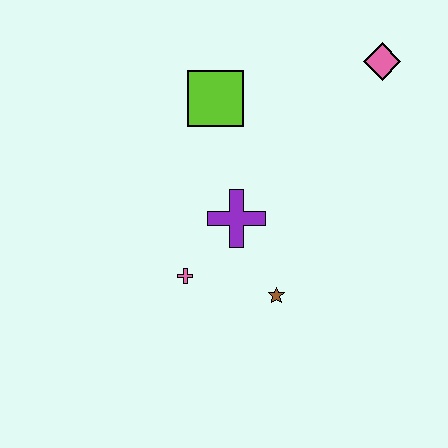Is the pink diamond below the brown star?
No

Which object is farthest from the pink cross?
The pink diamond is farthest from the pink cross.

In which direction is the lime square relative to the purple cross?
The lime square is above the purple cross.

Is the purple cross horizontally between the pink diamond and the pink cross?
Yes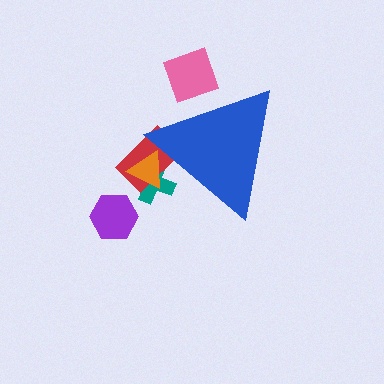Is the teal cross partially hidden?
Yes, the teal cross is partially hidden behind the blue triangle.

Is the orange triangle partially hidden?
Yes, the orange triangle is partially hidden behind the blue triangle.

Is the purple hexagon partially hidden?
No, the purple hexagon is fully visible.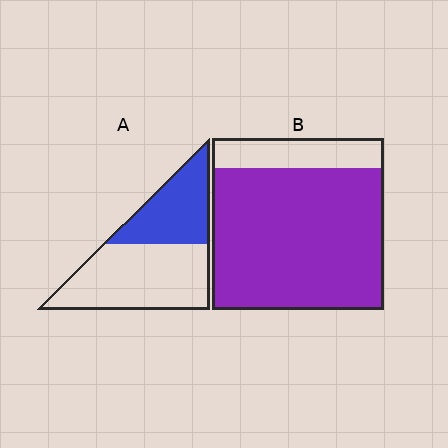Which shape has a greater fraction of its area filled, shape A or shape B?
Shape B.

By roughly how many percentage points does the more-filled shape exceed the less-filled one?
By roughly 45 percentage points (B over A).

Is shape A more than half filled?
No.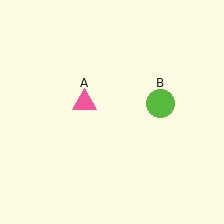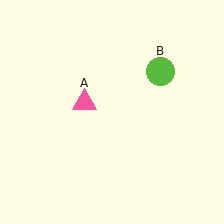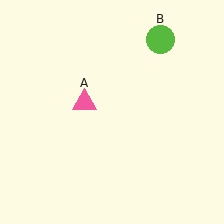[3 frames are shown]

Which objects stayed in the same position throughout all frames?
Pink triangle (object A) remained stationary.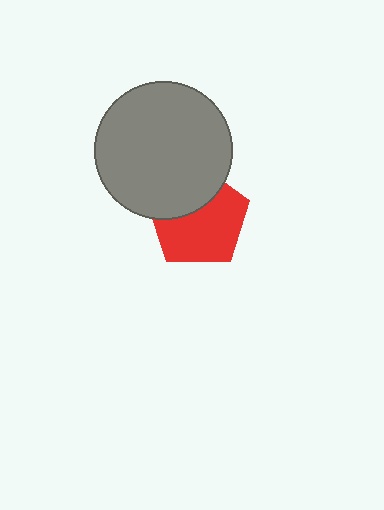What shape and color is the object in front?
The object in front is a gray circle.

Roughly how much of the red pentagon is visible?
About half of it is visible (roughly 64%).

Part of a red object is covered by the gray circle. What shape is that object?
It is a pentagon.